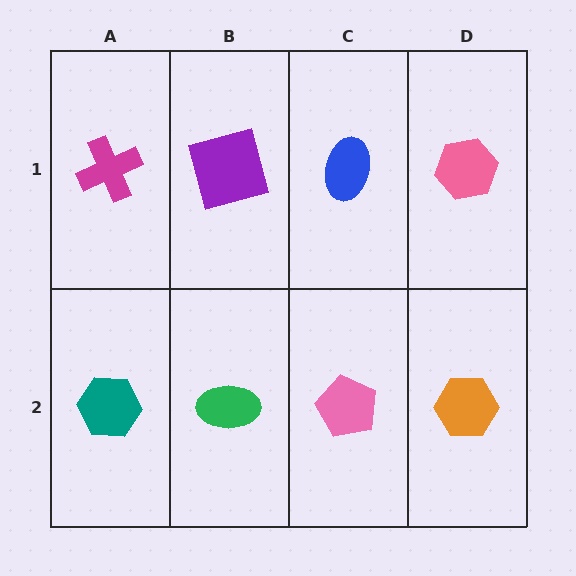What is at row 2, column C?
A pink pentagon.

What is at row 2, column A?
A teal hexagon.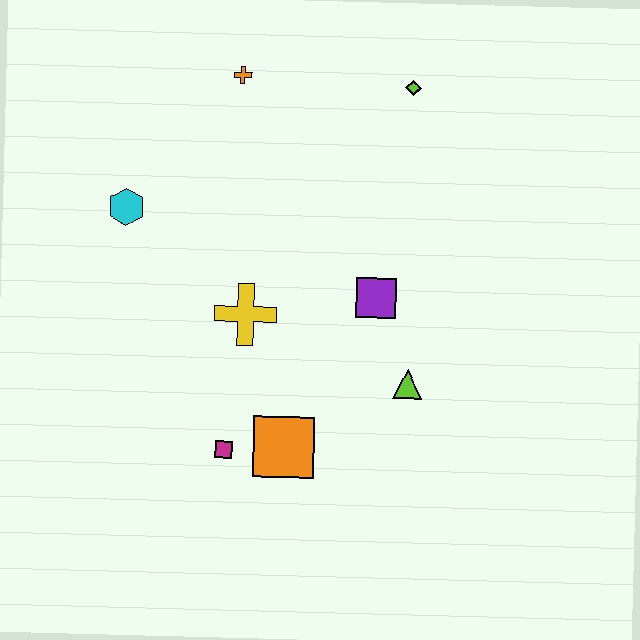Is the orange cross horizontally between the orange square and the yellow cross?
No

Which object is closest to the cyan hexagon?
The yellow cross is closest to the cyan hexagon.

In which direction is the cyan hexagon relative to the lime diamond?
The cyan hexagon is to the left of the lime diamond.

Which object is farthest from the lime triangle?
The orange cross is farthest from the lime triangle.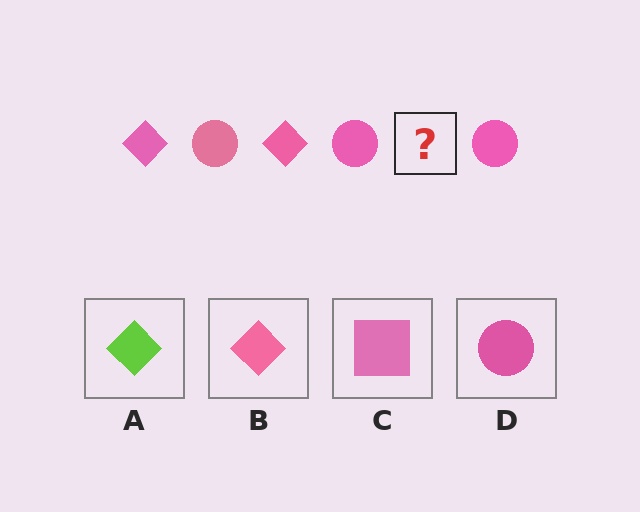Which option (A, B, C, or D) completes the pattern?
B.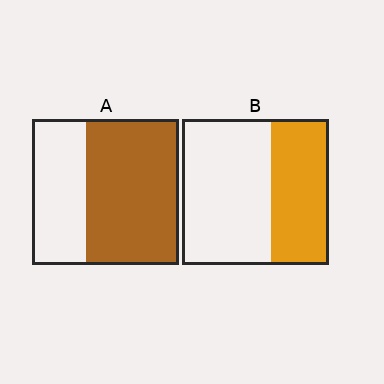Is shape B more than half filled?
No.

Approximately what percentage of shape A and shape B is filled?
A is approximately 65% and B is approximately 40%.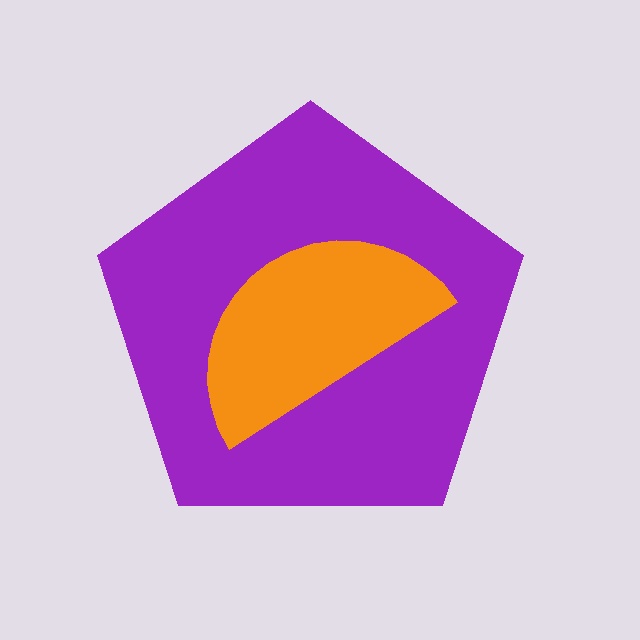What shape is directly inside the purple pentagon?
The orange semicircle.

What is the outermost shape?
The purple pentagon.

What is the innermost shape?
The orange semicircle.